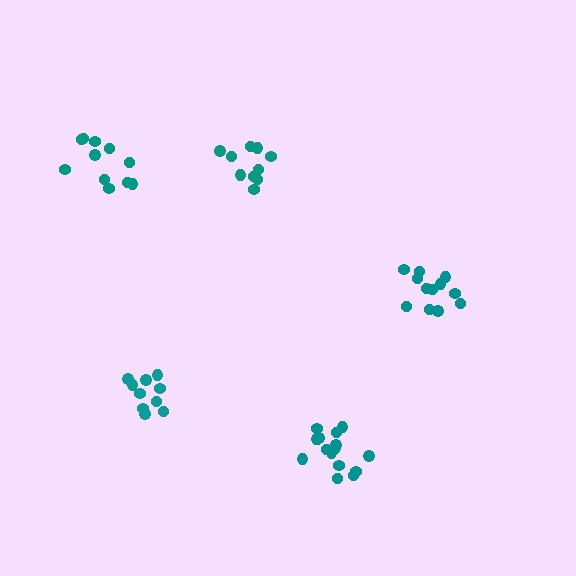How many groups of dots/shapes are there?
There are 5 groups.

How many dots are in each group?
Group 1: 16 dots, Group 2: 11 dots, Group 3: 12 dots, Group 4: 10 dots, Group 5: 10 dots (59 total).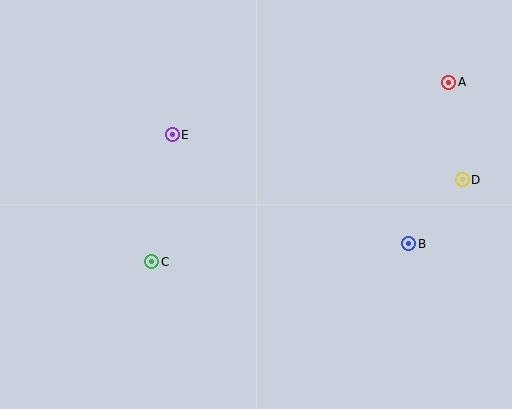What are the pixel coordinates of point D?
Point D is at (462, 180).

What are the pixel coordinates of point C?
Point C is at (152, 262).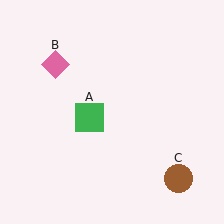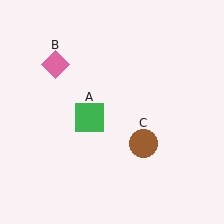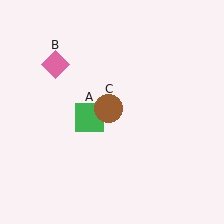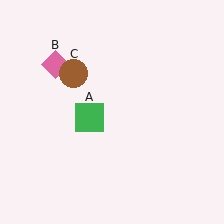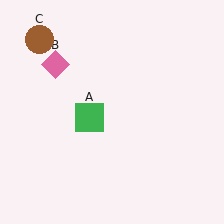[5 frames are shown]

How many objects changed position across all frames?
1 object changed position: brown circle (object C).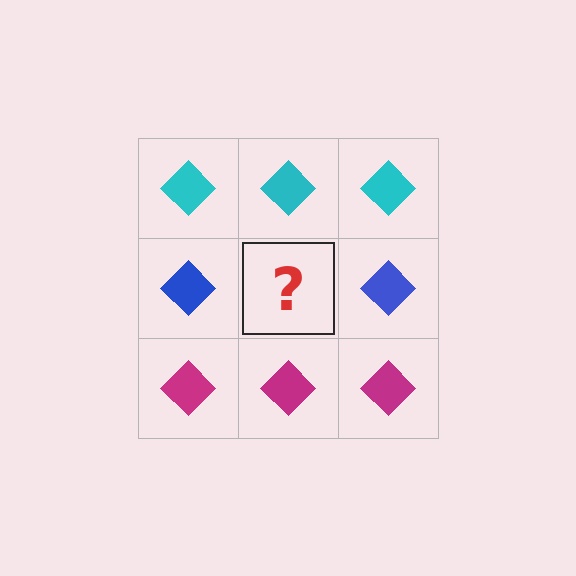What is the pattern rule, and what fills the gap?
The rule is that each row has a consistent color. The gap should be filled with a blue diamond.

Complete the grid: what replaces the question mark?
The question mark should be replaced with a blue diamond.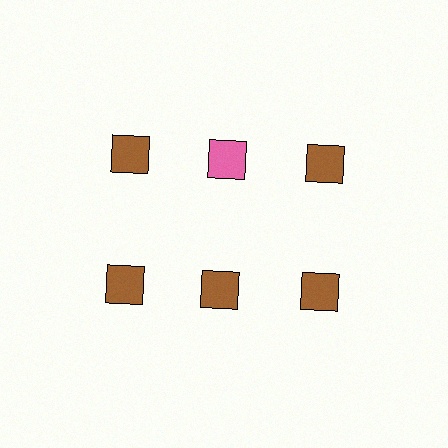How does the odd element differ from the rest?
It has a different color: pink instead of brown.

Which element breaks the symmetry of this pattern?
The pink square in the top row, second from left column breaks the symmetry. All other shapes are brown squares.